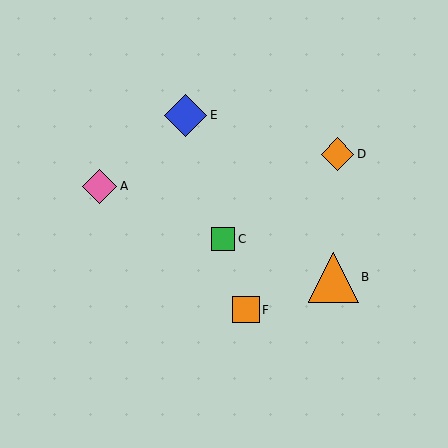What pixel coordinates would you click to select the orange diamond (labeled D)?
Click at (337, 154) to select the orange diamond D.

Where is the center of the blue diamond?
The center of the blue diamond is at (186, 115).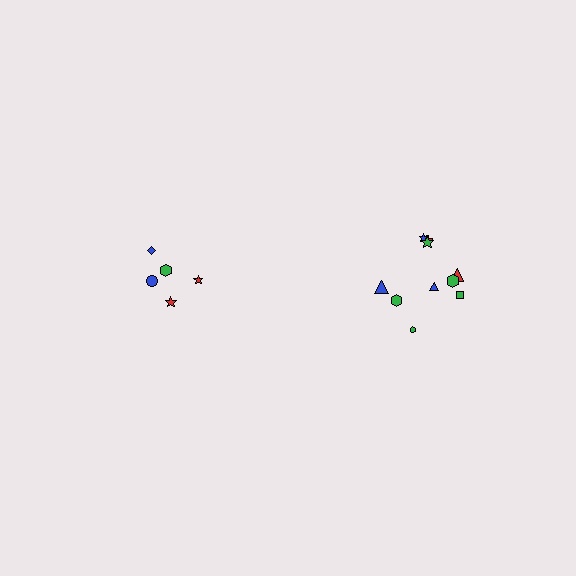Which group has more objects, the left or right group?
The right group.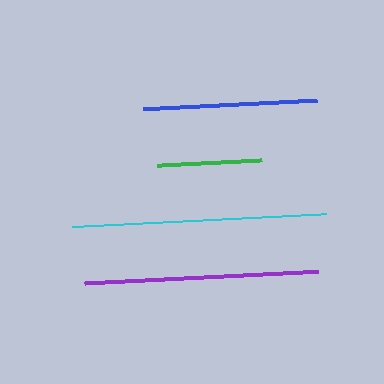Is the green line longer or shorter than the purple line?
The purple line is longer than the green line.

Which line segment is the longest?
The cyan line is the longest at approximately 255 pixels.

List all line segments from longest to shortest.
From longest to shortest: cyan, purple, blue, green.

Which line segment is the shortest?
The green line is the shortest at approximately 105 pixels.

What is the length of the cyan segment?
The cyan segment is approximately 255 pixels long.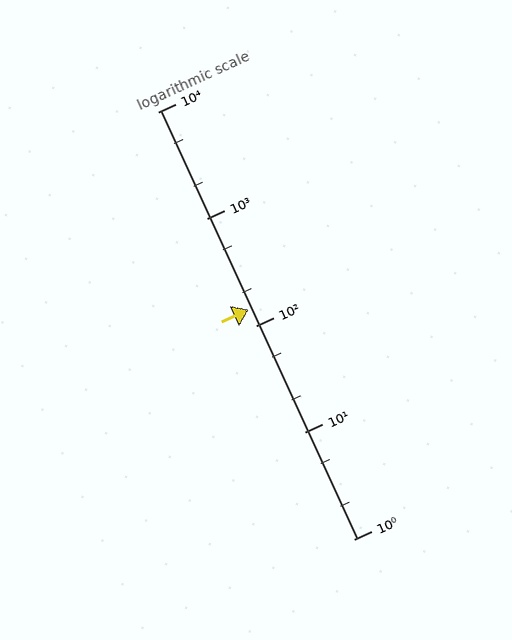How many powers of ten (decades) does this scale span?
The scale spans 4 decades, from 1 to 10000.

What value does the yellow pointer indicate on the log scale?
The pointer indicates approximately 140.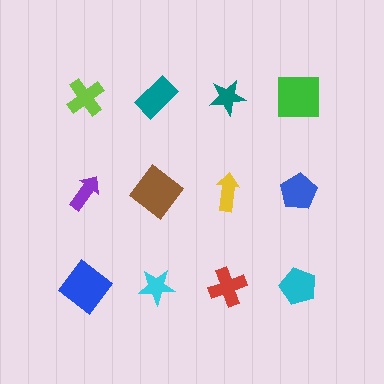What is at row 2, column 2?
A brown diamond.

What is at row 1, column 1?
A lime cross.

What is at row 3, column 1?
A blue diamond.